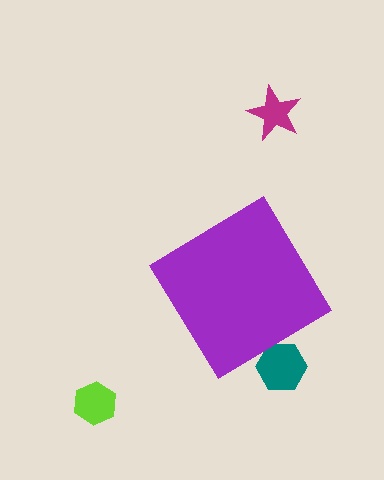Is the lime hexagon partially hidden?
No, the lime hexagon is fully visible.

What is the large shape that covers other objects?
A purple diamond.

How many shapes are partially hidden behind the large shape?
1 shape is partially hidden.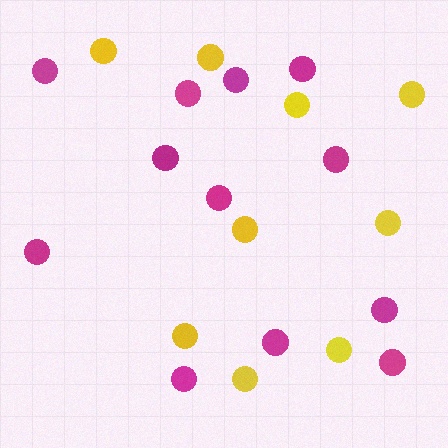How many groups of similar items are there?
There are 2 groups: one group of yellow circles (9) and one group of magenta circles (12).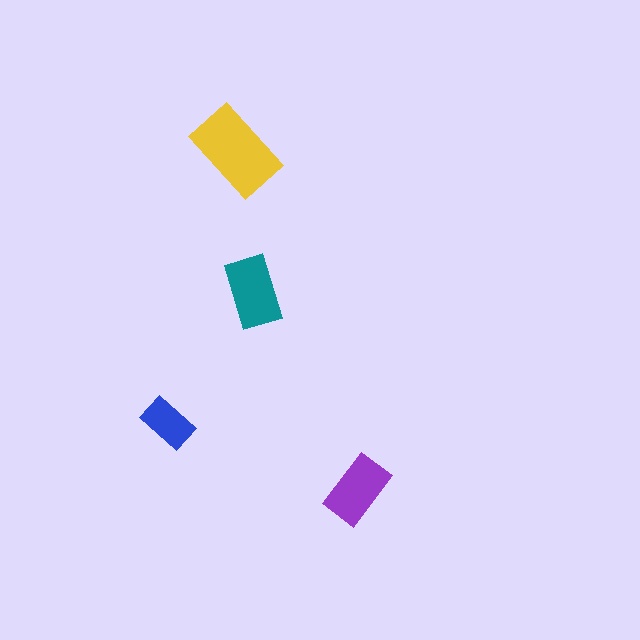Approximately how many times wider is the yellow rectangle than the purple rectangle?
About 1.5 times wider.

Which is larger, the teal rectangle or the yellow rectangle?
The yellow one.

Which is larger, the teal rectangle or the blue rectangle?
The teal one.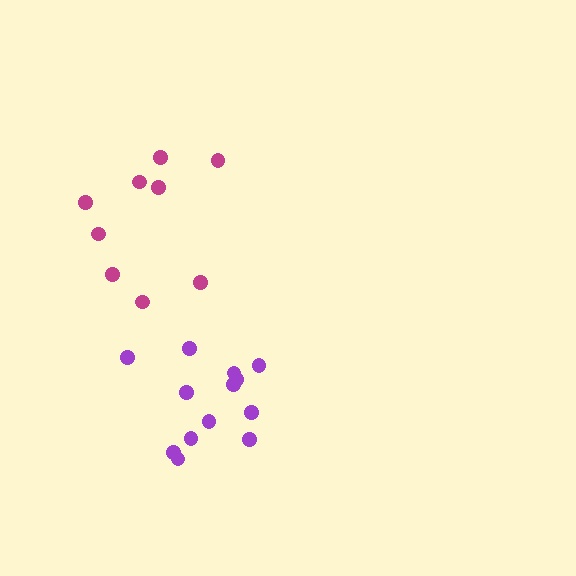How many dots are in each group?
Group 1: 9 dots, Group 2: 13 dots (22 total).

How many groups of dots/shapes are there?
There are 2 groups.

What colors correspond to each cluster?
The clusters are colored: magenta, purple.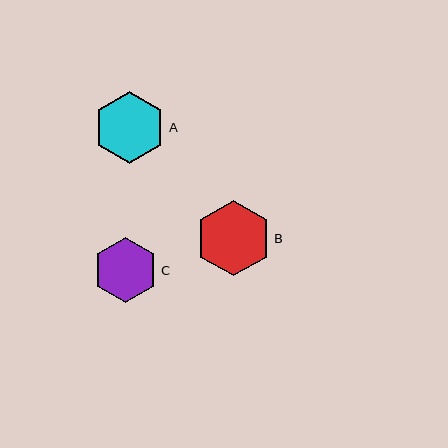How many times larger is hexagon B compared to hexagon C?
Hexagon B is approximately 1.2 times the size of hexagon C.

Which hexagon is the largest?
Hexagon B is the largest with a size of approximately 76 pixels.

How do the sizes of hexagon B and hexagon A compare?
Hexagon B and hexagon A are approximately the same size.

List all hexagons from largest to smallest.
From largest to smallest: B, A, C.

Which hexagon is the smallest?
Hexagon C is the smallest with a size of approximately 65 pixels.